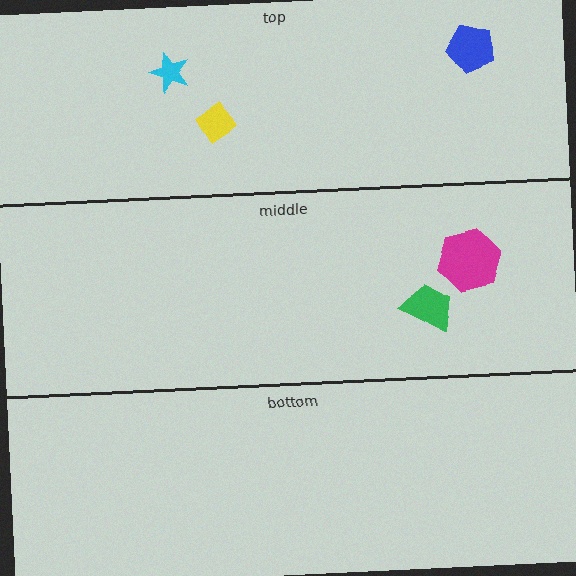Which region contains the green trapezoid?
The middle region.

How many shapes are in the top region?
3.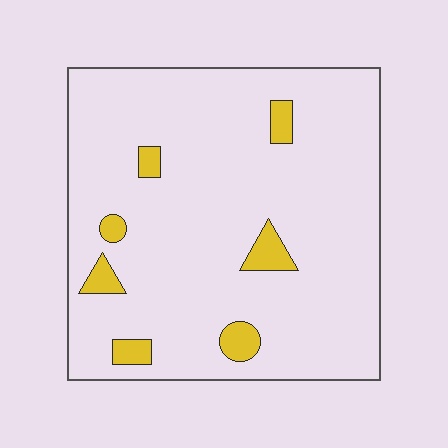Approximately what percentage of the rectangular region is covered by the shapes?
Approximately 10%.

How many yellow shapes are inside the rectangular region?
7.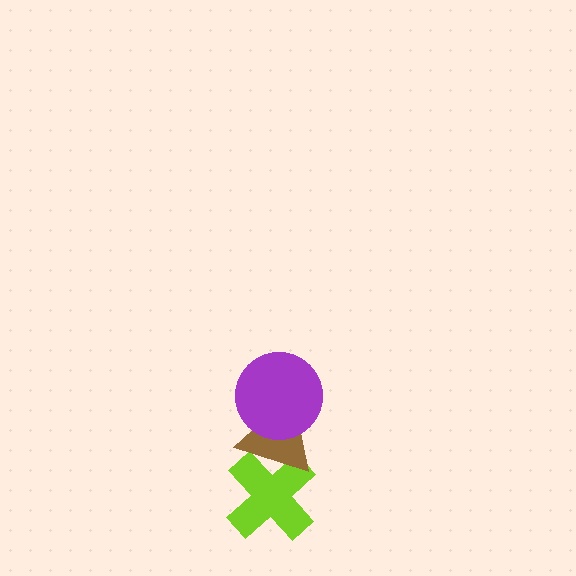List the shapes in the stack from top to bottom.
From top to bottom: the purple circle, the brown triangle, the lime cross.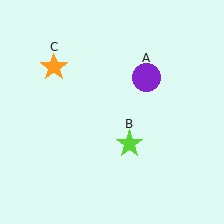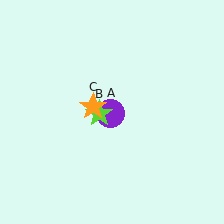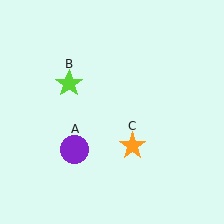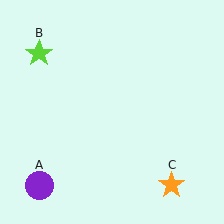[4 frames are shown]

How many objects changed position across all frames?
3 objects changed position: purple circle (object A), lime star (object B), orange star (object C).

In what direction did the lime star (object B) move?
The lime star (object B) moved up and to the left.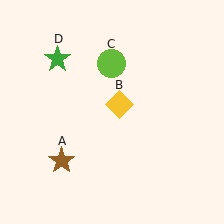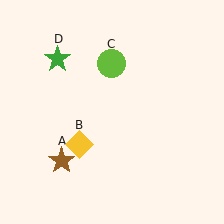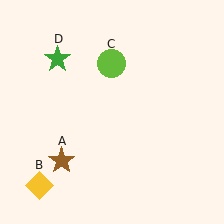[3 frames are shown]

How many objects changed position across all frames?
1 object changed position: yellow diamond (object B).